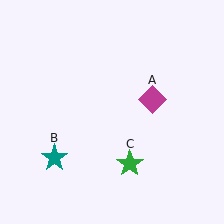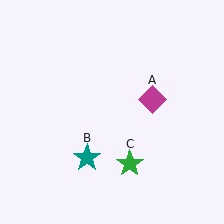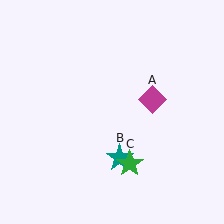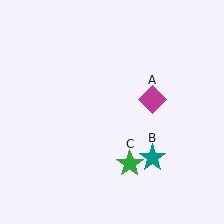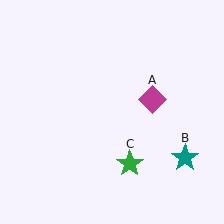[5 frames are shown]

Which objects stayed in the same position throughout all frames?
Magenta diamond (object A) and green star (object C) remained stationary.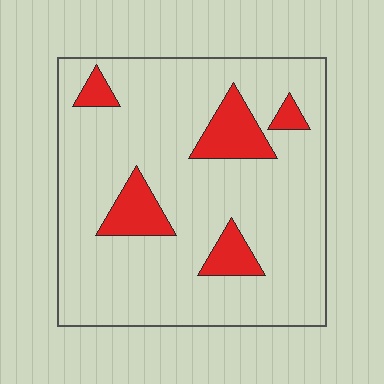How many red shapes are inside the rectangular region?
5.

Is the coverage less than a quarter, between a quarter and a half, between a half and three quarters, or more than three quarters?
Less than a quarter.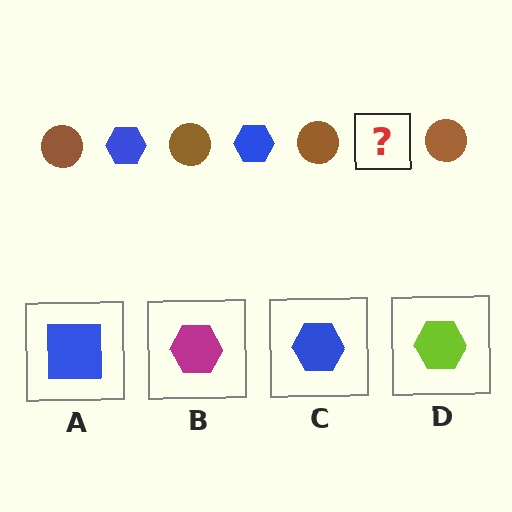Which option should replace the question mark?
Option C.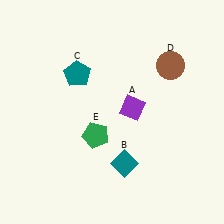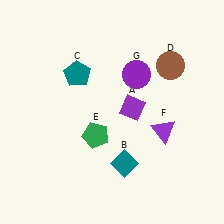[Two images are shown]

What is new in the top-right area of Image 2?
A purple circle (G) was added in the top-right area of Image 2.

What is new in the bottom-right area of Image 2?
A purple triangle (F) was added in the bottom-right area of Image 2.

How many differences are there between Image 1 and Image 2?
There are 2 differences between the two images.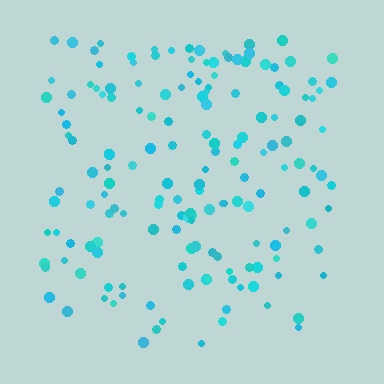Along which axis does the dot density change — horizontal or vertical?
Vertical.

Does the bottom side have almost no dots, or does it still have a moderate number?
Still a moderate number, just noticeably fewer than the top.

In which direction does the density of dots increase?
From bottom to top, with the top side densest.